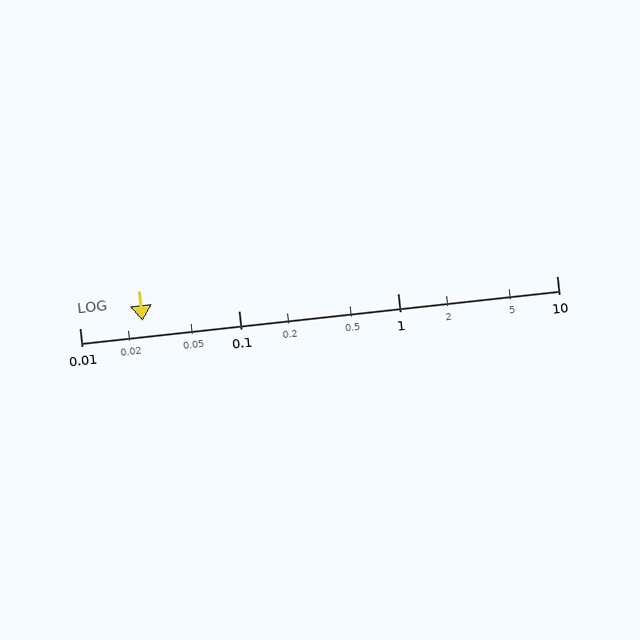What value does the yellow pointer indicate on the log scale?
The pointer indicates approximately 0.025.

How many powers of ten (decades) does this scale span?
The scale spans 3 decades, from 0.01 to 10.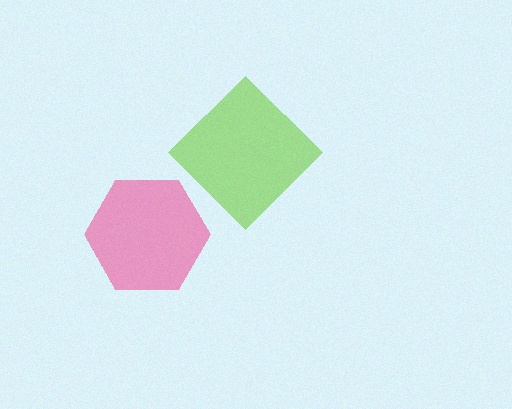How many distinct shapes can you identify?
There are 2 distinct shapes: a pink hexagon, a lime diamond.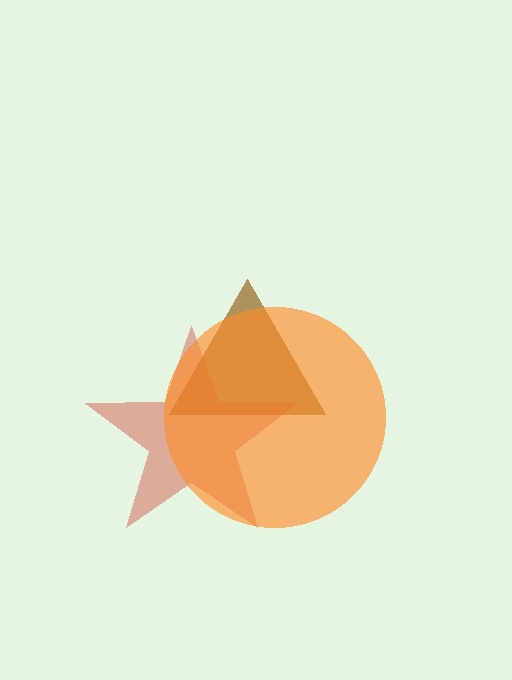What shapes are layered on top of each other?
The layered shapes are: a brown triangle, a red star, an orange circle.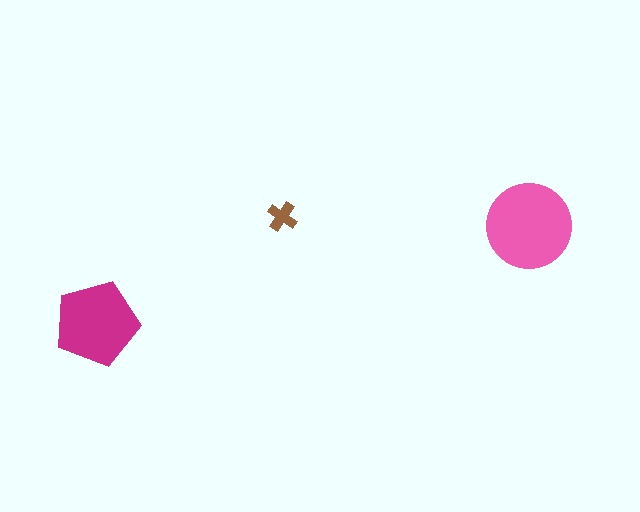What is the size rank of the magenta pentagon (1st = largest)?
2nd.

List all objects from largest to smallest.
The pink circle, the magenta pentagon, the brown cross.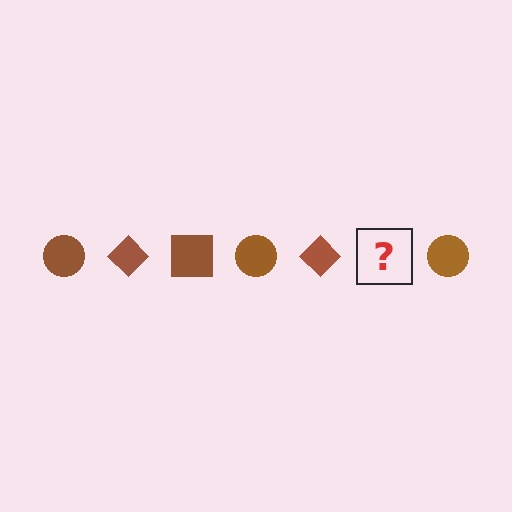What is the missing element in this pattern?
The missing element is a brown square.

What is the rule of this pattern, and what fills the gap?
The rule is that the pattern cycles through circle, diamond, square shapes in brown. The gap should be filled with a brown square.